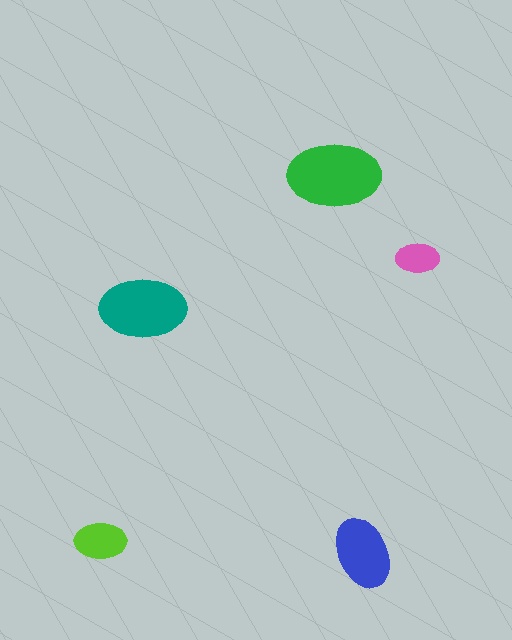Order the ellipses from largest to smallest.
the green one, the teal one, the blue one, the lime one, the pink one.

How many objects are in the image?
There are 5 objects in the image.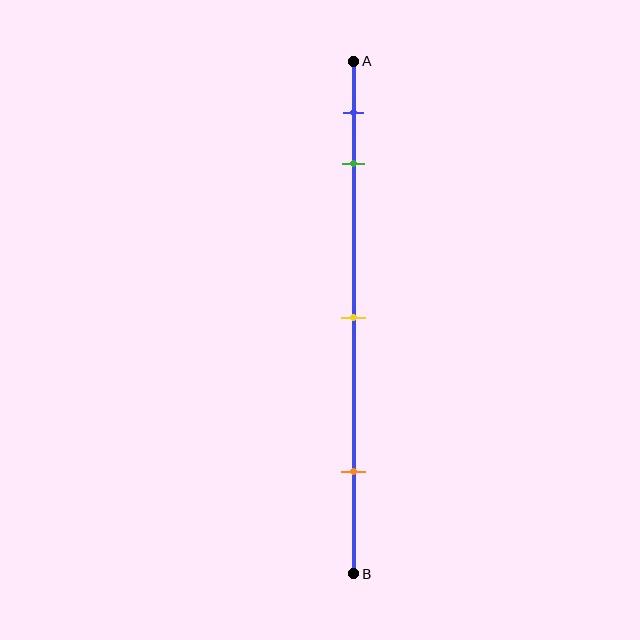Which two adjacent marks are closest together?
The blue and green marks are the closest adjacent pair.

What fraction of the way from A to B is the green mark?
The green mark is approximately 20% (0.2) of the way from A to B.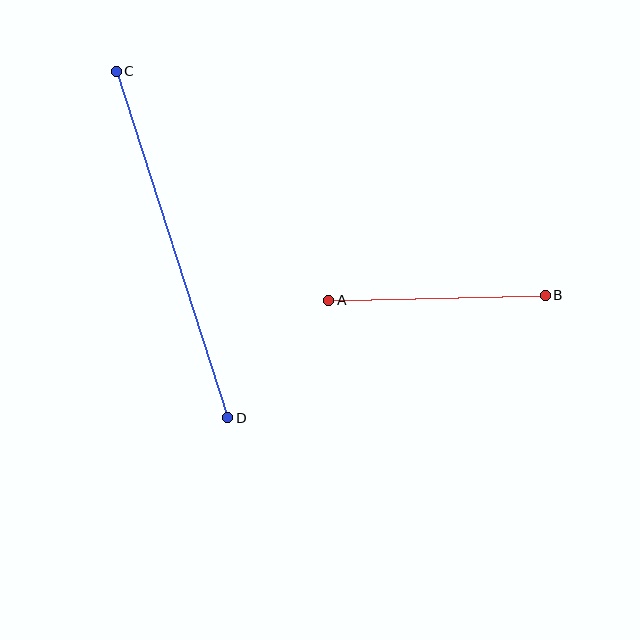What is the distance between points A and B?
The distance is approximately 217 pixels.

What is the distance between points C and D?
The distance is approximately 364 pixels.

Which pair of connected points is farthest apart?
Points C and D are farthest apart.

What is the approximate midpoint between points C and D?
The midpoint is at approximately (172, 244) pixels.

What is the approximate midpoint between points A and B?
The midpoint is at approximately (437, 298) pixels.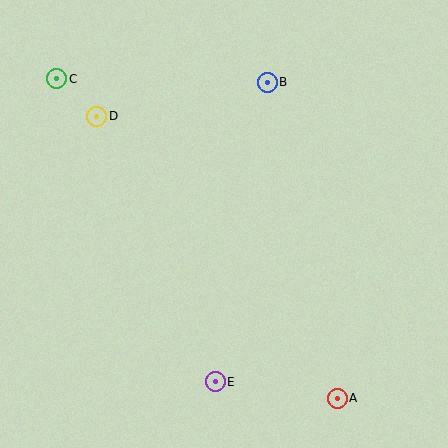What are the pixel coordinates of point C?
Point C is at (56, 79).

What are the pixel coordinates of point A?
Point A is at (337, 399).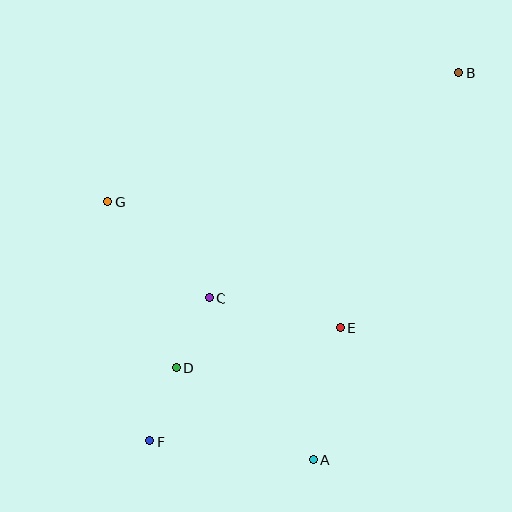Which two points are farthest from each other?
Points B and F are farthest from each other.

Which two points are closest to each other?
Points C and D are closest to each other.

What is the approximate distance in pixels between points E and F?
The distance between E and F is approximately 221 pixels.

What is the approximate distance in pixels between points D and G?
The distance between D and G is approximately 180 pixels.